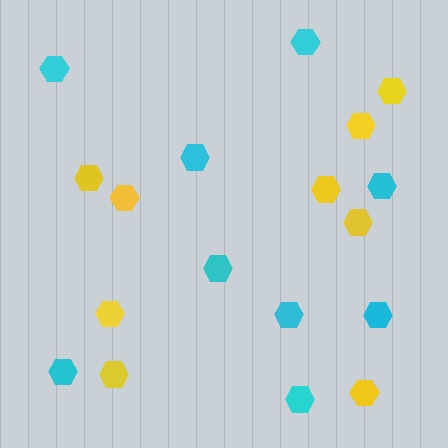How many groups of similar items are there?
There are 2 groups: one group of yellow hexagons (9) and one group of cyan hexagons (9).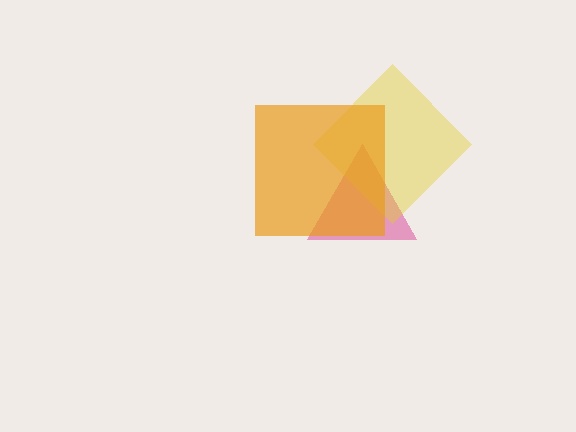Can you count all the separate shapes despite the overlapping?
Yes, there are 3 separate shapes.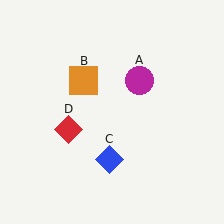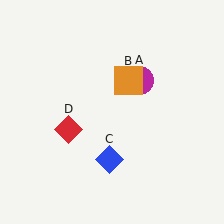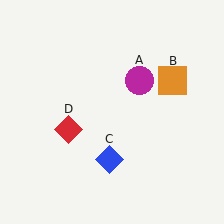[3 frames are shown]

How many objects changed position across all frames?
1 object changed position: orange square (object B).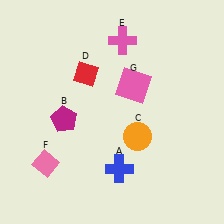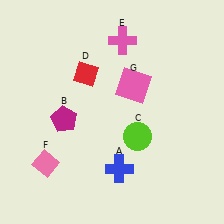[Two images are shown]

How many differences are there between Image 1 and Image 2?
There is 1 difference between the two images.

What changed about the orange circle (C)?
In Image 1, C is orange. In Image 2, it changed to lime.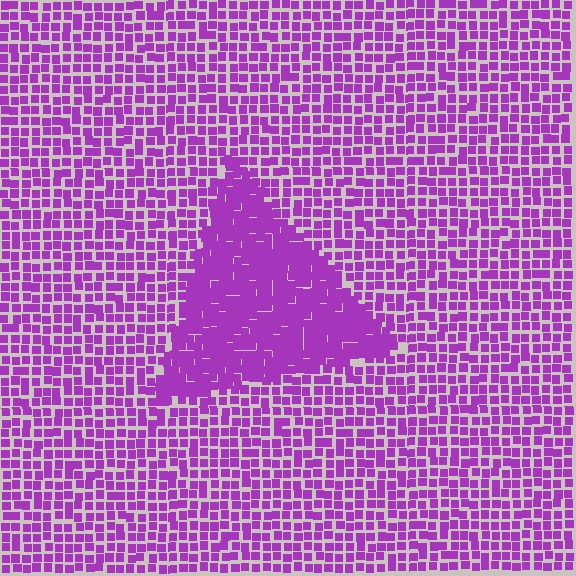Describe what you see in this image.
The image contains small purple elements arranged at two different densities. A triangle-shaped region is visible where the elements are more densely packed than the surrounding area.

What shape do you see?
I see a triangle.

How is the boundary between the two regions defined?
The boundary is defined by a change in element density (approximately 1.8x ratio). All elements are the same color, size, and shape.